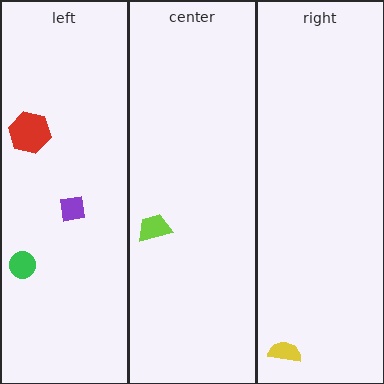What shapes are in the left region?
The green circle, the red hexagon, the purple square.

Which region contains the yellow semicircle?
The right region.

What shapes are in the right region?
The yellow semicircle.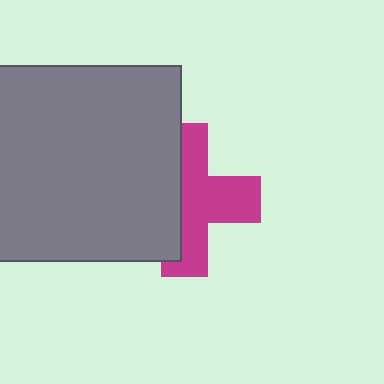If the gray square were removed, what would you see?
You would see the complete magenta cross.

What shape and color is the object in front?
The object in front is a gray square.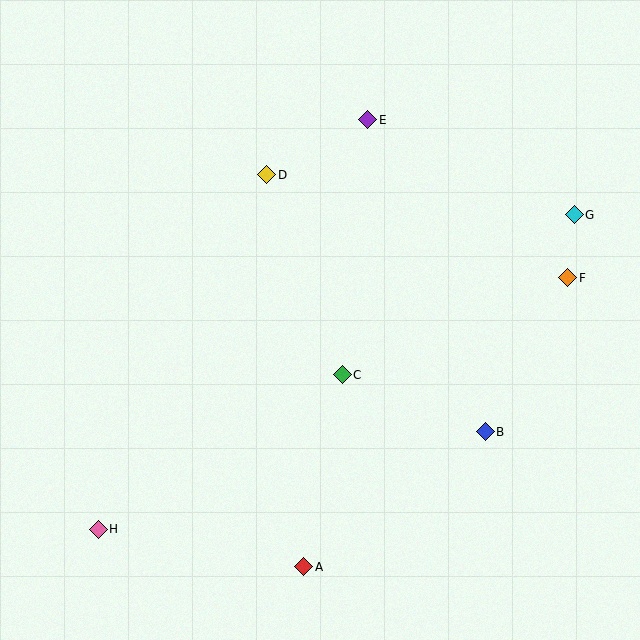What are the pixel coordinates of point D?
Point D is at (267, 175).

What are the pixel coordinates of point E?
Point E is at (368, 120).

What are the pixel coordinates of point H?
Point H is at (98, 529).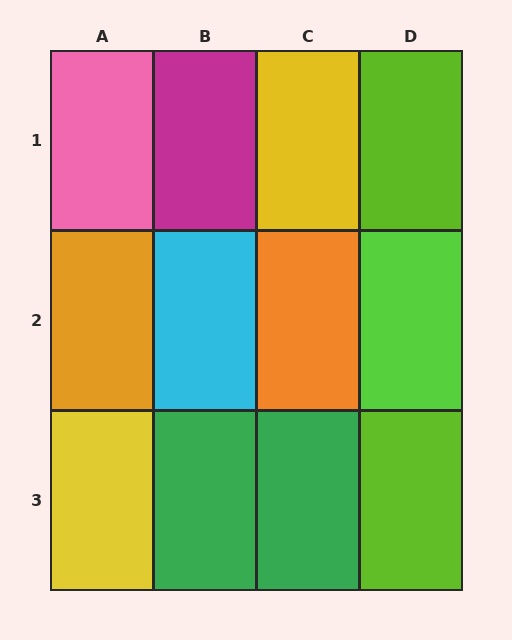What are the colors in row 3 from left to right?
Yellow, green, green, lime.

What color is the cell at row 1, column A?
Pink.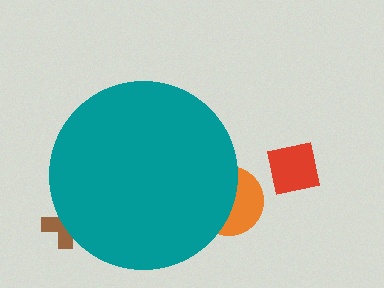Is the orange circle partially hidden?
Yes, the orange circle is partially hidden behind the teal circle.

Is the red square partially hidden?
No, the red square is fully visible.